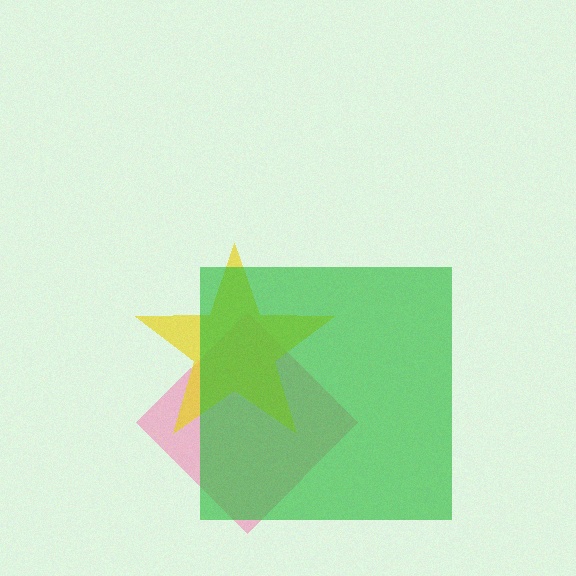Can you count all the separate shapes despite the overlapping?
Yes, there are 3 separate shapes.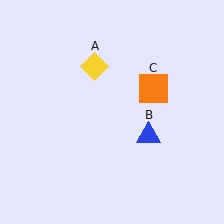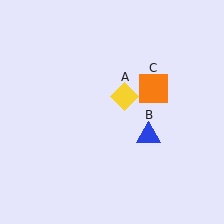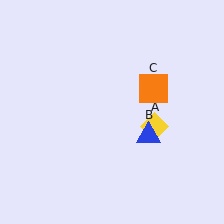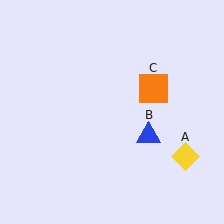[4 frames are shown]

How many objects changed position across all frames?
1 object changed position: yellow diamond (object A).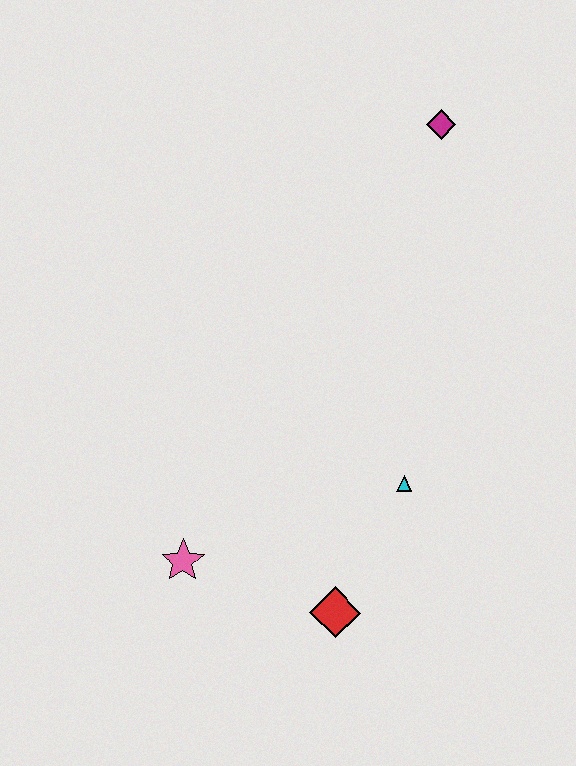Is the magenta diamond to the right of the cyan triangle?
Yes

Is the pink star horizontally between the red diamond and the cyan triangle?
No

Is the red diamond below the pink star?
Yes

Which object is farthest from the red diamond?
The magenta diamond is farthest from the red diamond.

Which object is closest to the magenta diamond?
The cyan triangle is closest to the magenta diamond.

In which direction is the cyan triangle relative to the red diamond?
The cyan triangle is above the red diamond.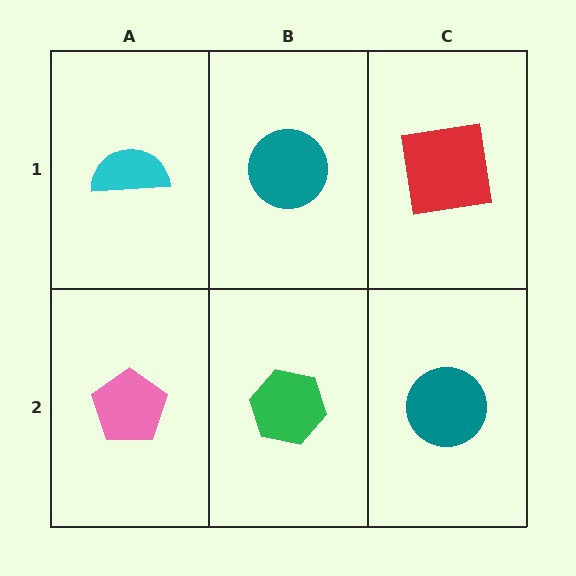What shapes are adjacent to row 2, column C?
A red square (row 1, column C), a green hexagon (row 2, column B).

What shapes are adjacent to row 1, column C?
A teal circle (row 2, column C), a teal circle (row 1, column B).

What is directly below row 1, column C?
A teal circle.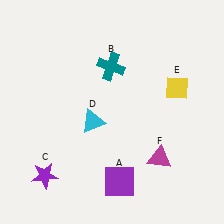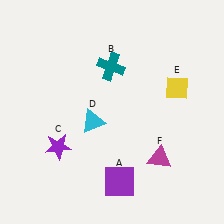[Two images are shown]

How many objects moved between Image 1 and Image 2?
1 object moved between the two images.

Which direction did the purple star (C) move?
The purple star (C) moved up.